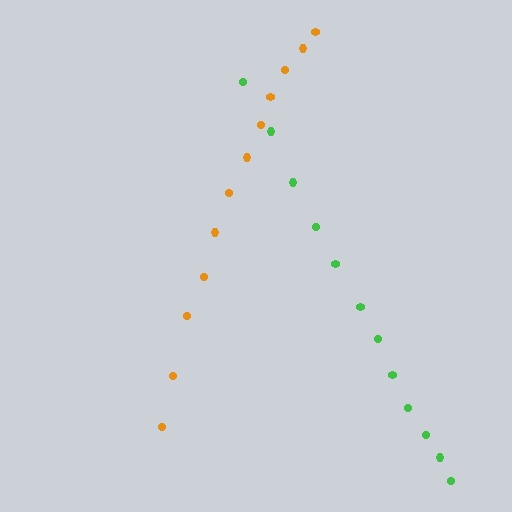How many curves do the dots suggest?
There are 2 distinct paths.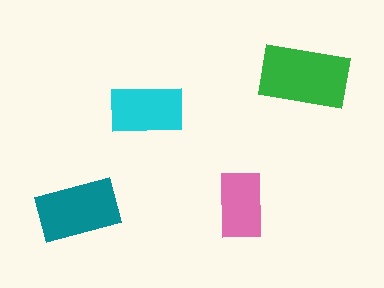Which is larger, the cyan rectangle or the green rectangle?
The green one.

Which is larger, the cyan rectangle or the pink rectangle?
The cyan one.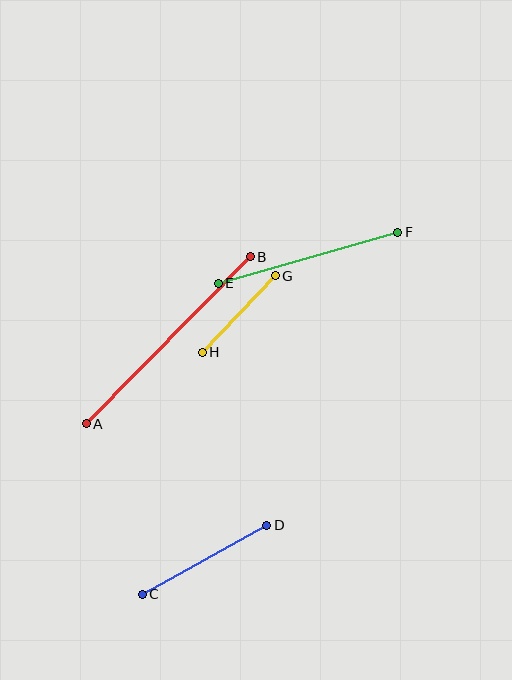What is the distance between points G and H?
The distance is approximately 106 pixels.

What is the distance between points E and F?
The distance is approximately 187 pixels.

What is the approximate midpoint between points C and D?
The midpoint is at approximately (204, 560) pixels.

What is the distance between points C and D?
The distance is approximately 143 pixels.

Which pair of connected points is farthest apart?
Points A and B are farthest apart.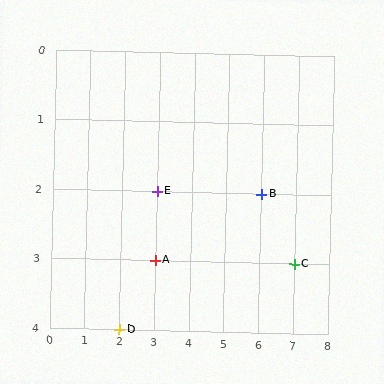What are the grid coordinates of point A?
Point A is at grid coordinates (3, 3).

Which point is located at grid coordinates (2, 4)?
Point D is at (2, 4).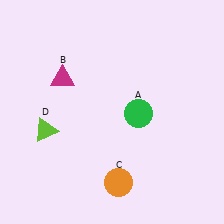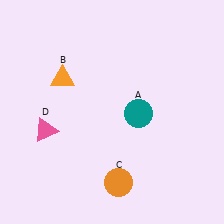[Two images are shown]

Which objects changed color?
A changed from green to teal. B changed from magenta to orange. D changed from lime to pink.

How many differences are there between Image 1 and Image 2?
There are 3 differences between the two images.